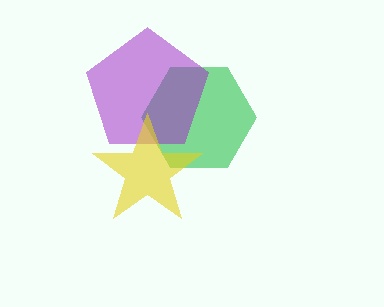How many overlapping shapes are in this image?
There are 3 overlapping shapes in the image.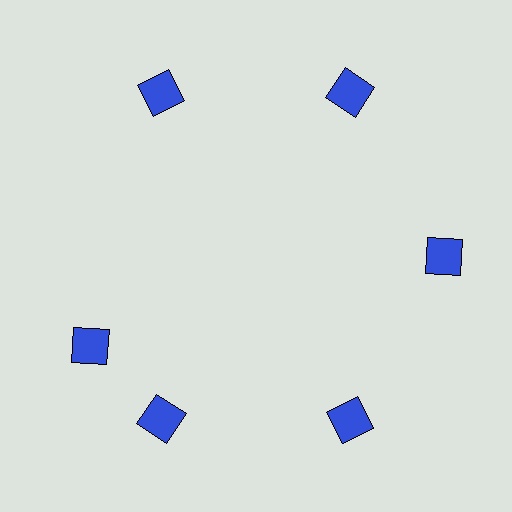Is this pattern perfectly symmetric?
No. The 6 blue squares are arranged in a ring, but one element near the 9 o'clock position is rotated out of alignment along the ring, breaking the 6-fold rotational symmetry.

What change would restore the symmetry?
The symmetry would be restored by rotating it back into even spacing with its neighbors so that all 6 squares sit at equal angles and equal distance from the center.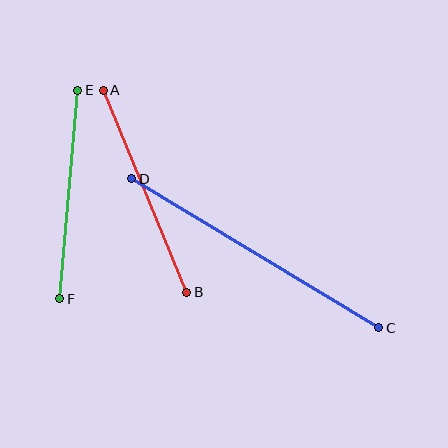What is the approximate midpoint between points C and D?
The midpoint is at approximately (255, 253) pixels.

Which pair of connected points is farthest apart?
Points C and D are farthest apart.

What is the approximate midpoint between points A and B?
The midpoint is at approximately (145, 191) pixels.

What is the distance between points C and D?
The distance is approximately 289 pixels.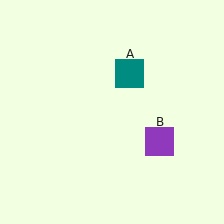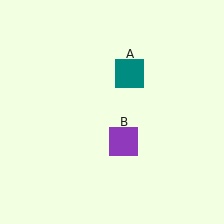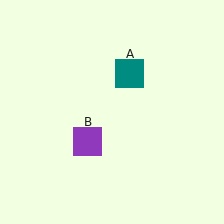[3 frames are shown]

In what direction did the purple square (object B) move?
The purple square (object B) moved left.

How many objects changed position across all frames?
1 object changed position: purple square (object B).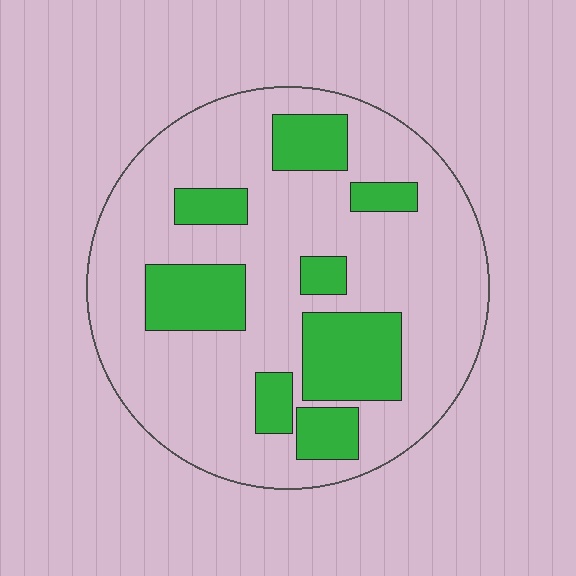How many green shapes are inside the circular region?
8.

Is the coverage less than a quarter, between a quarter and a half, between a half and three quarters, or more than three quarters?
Between a quarter and a half.